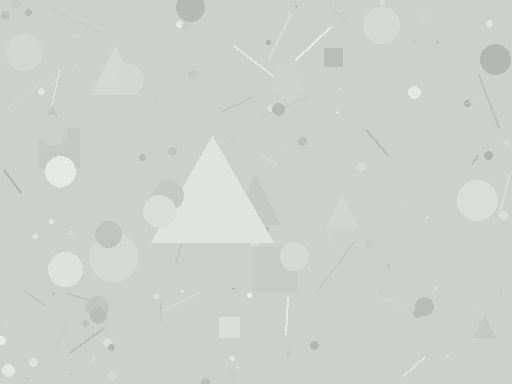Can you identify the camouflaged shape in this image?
The camouflaged shape is a triangle.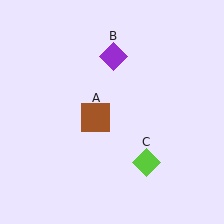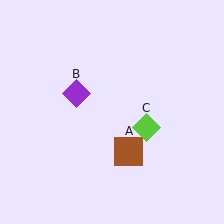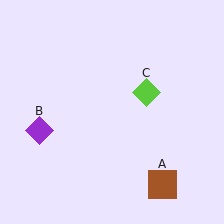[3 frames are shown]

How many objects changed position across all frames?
3 objects changed position: brown square (object A), purple diamond (object B), lime diamond (object C).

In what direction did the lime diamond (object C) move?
The lime diamond (object C) moved up.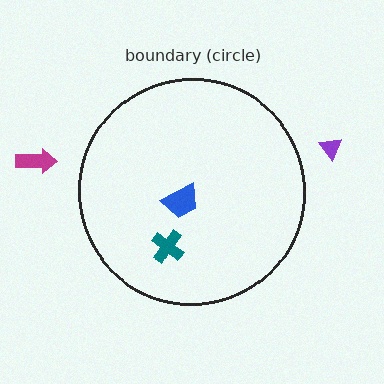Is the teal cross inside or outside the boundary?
Inside.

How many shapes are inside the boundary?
2 inside, 2 outside.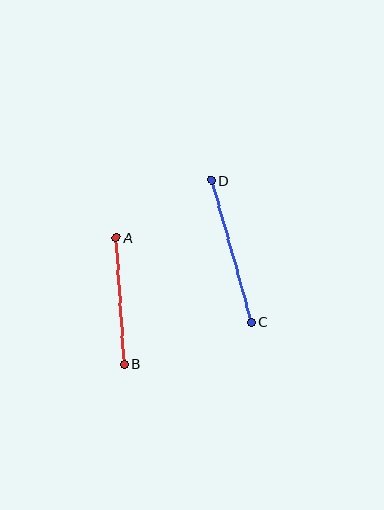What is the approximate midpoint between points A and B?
The midpoint is at approximately (120, 301) pixels.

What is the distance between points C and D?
The distance is approximately 147 pixels.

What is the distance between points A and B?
The distance is approximately 127 pixels.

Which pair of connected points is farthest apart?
Points C and D are farthest apart.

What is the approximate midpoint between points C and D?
The midpoint is at approximately (231, 251) pixels.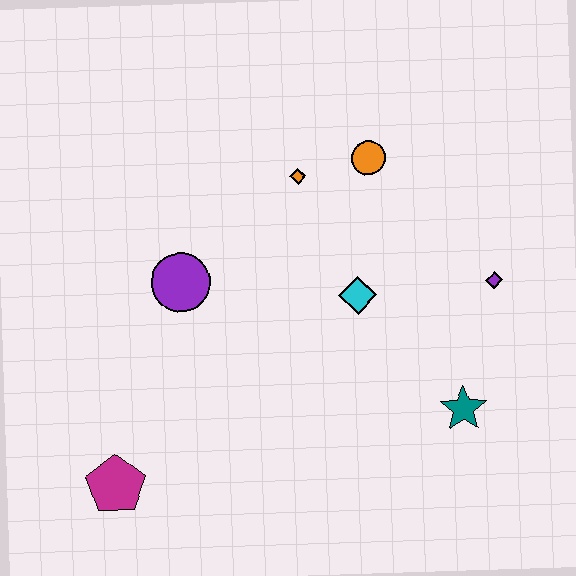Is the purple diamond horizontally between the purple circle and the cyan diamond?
No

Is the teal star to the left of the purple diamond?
Yes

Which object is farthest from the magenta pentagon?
The purple diamond is farthest from the magenta pentagon.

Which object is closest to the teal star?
The purple diamond is closest to the teal star.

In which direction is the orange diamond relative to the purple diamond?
The orange diamond is to the left of the purple diamond.